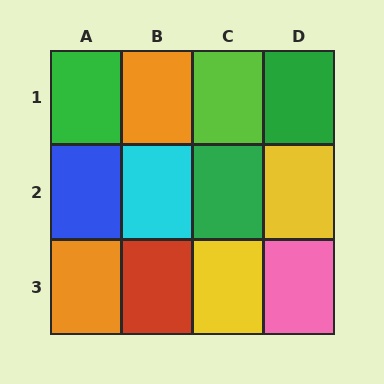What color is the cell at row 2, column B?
Cyan.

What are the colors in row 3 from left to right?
Orange, red, yellow, pink.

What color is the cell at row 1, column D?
Green.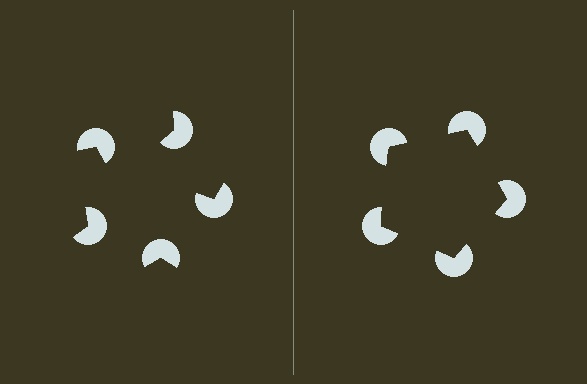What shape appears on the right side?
An illusory pentagon.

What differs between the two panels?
The pac-man discs are positioned identically on both sides; only the wedge orientations differ. On the right they align to a pentagon; on the left they are misaligned.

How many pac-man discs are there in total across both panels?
10 — 5 on each side.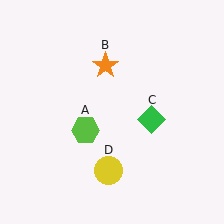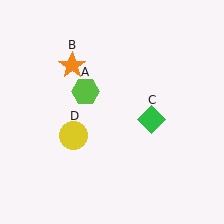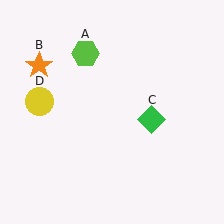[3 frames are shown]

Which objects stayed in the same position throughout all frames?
Green diamond (object C) remained stationary.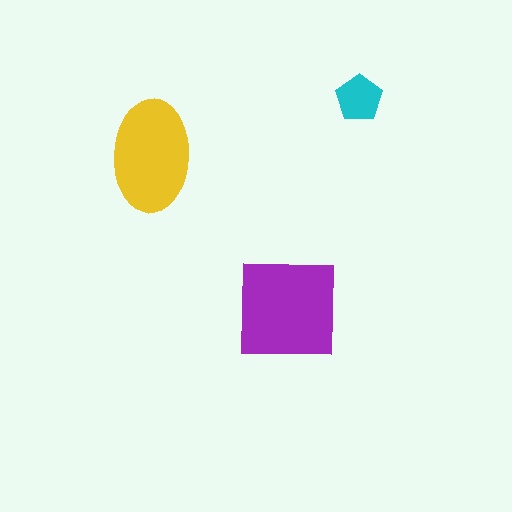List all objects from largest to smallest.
The purple square, the yellow ellipse, the cyan pentagon.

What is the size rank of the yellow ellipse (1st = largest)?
2nd.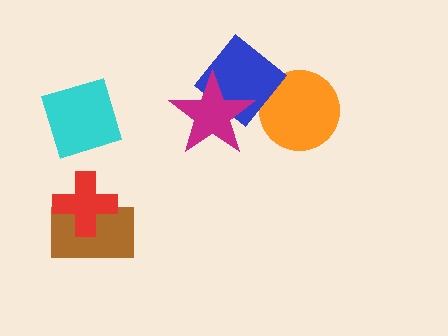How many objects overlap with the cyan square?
0 objects overlap with the cyan square.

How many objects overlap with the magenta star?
1 object overlaps with the magenta star.